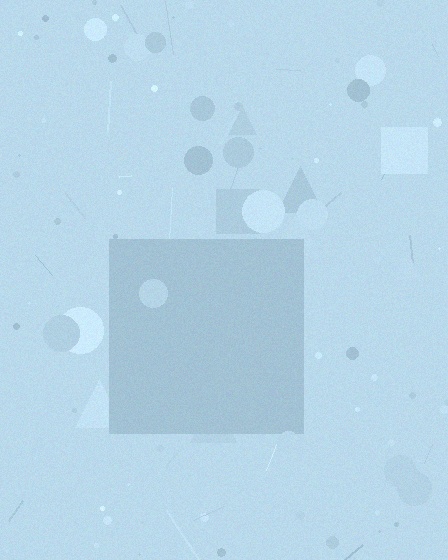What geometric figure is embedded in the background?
A square is embedded in the background.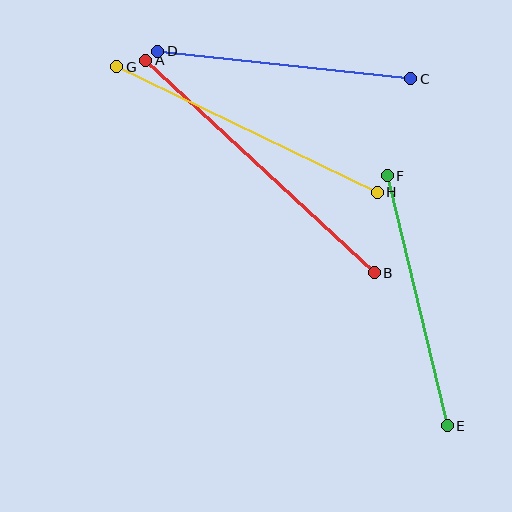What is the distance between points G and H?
The distance is approximately 289 pixels.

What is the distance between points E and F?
The distance is approximately 257 pixels.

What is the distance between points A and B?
The distance is approximately 312 pixels.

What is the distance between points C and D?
The distance is approximately 254 pixels.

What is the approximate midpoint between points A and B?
The midpoint is at approximately (260, 166) pixels.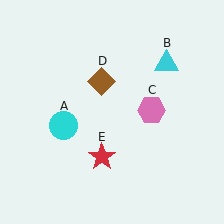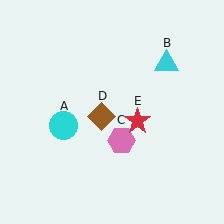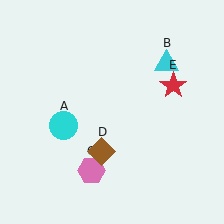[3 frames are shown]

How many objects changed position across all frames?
3 objects changed position: pink hexagon (object C), brown diamond (object D), red star (object E).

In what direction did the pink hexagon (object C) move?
The pink hexagon (object C) moved down and to the left.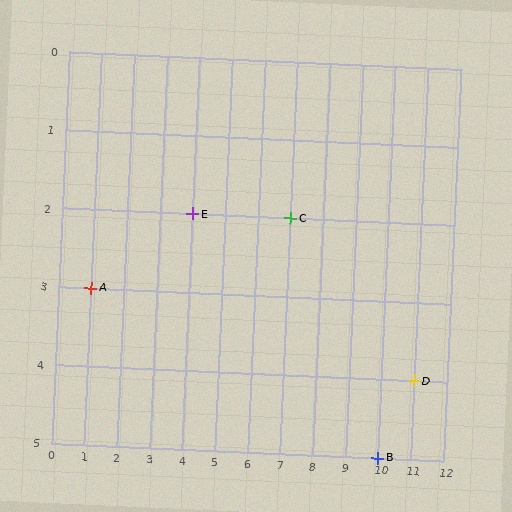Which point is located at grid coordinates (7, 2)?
Point C is at (7, 2).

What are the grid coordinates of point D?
Point D is at grid coordinates (11, 4).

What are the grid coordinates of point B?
Point B is at grid coordinates (10, 5).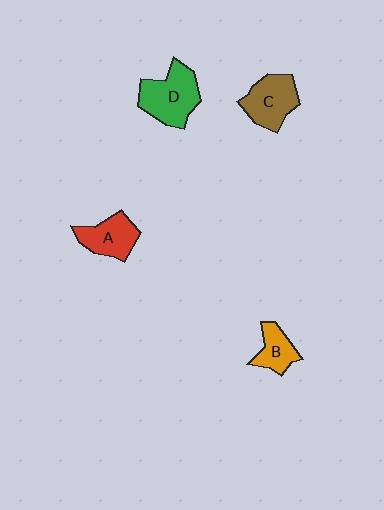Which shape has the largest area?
Shape D (green).